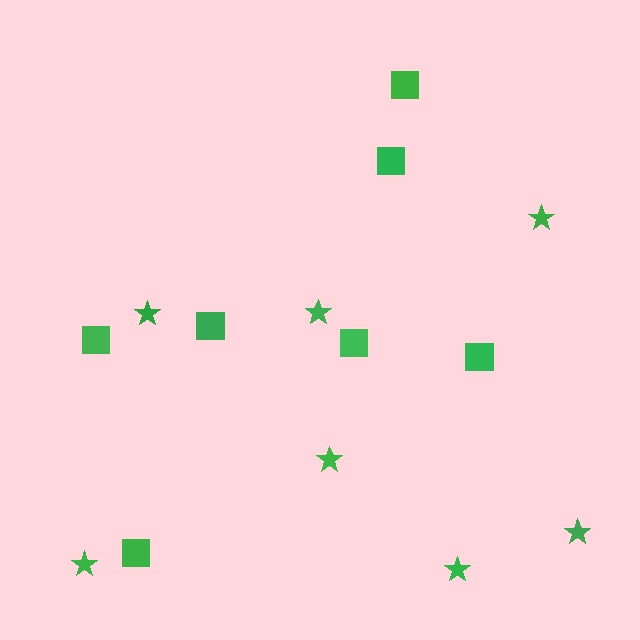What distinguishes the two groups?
There are 2 groups: one group of stars (7) and one group of squares (7).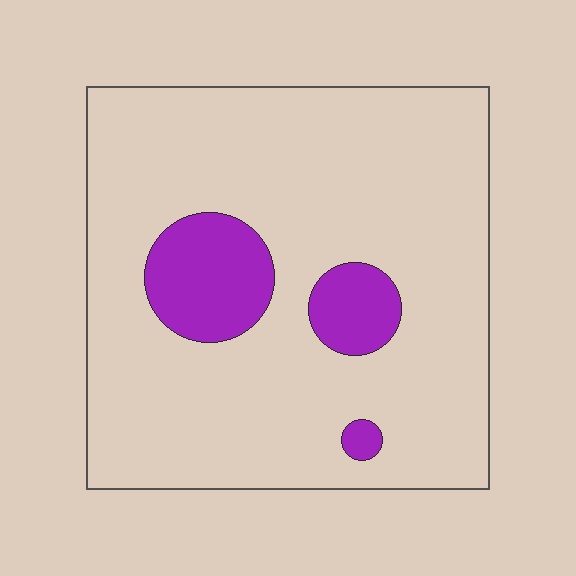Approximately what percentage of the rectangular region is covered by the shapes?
Approximately 15%.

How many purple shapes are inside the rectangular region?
3.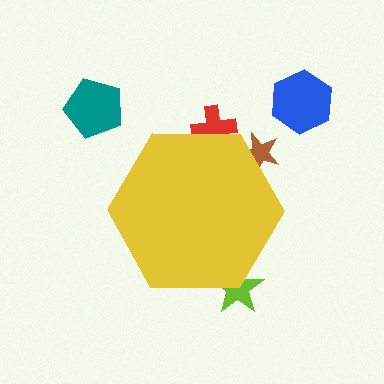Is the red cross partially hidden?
Yes, the red cross is partially hidden behind the yellow hexagon.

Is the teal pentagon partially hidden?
No, the teal pentagon is fully visible.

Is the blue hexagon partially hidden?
No, the blue hexagon is fully visible.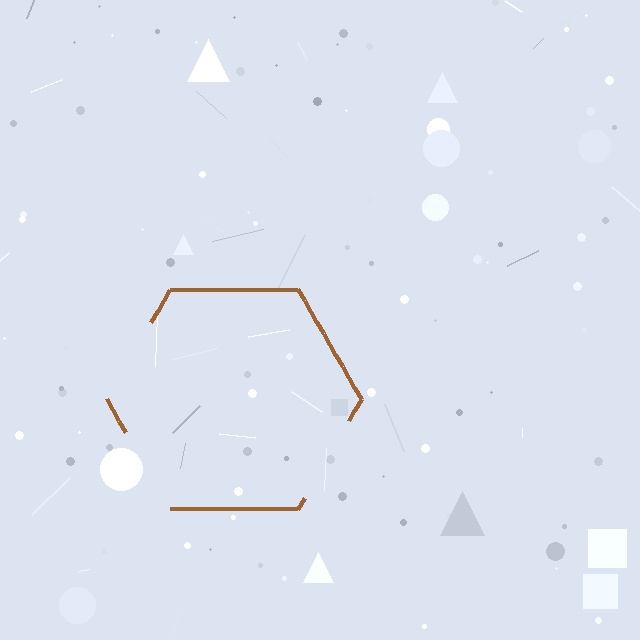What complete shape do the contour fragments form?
The contour fragments form a hexagon.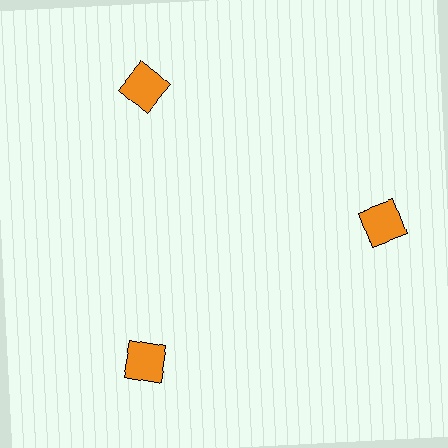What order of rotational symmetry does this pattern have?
This pattern has 3-fold rotational symmetry.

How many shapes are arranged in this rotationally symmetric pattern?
There are 3 shapes, arranged in 3 groups of 1.